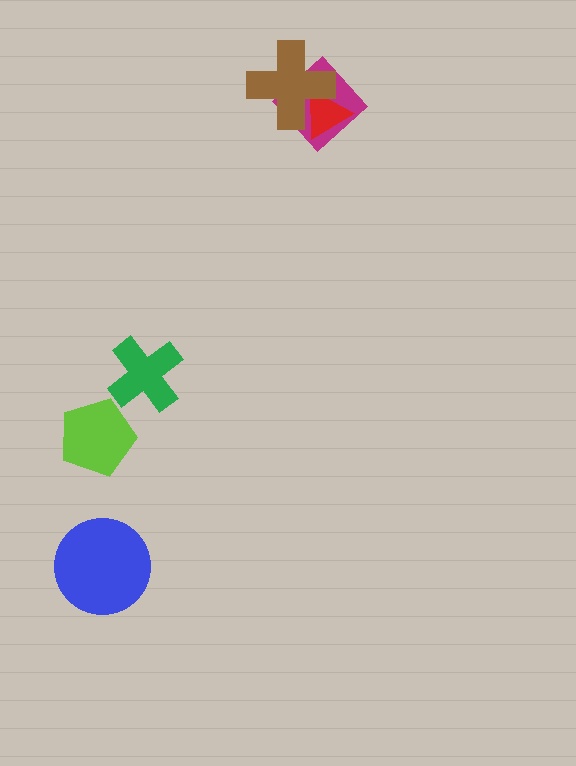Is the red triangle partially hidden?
Yes, it is partially covered by another shape.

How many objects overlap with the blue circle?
0 objects overlap with the blue circle.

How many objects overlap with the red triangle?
2 objects overlap with the red triangle.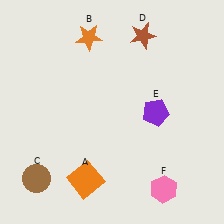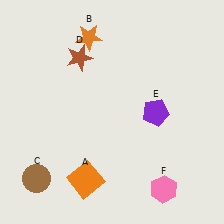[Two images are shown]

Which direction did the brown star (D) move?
The brown star (D) moved left.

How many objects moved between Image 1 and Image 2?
1 object moved between the two images.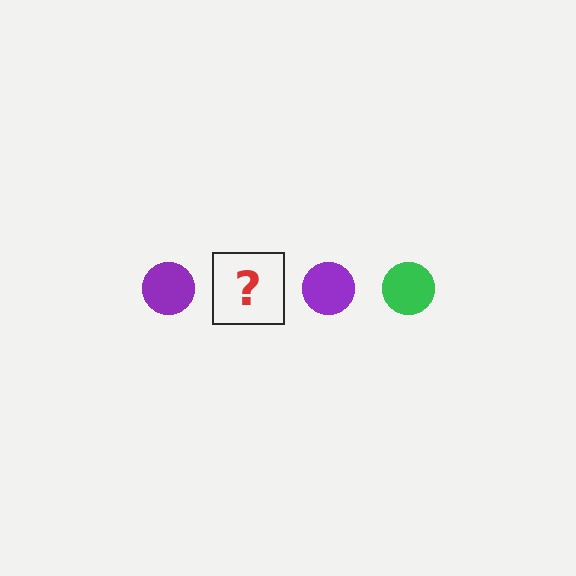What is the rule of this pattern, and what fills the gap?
The rule is that the pattern cycles through purple, green circles. The gap should be filled with a green circle.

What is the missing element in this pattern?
The missing element is a green circle.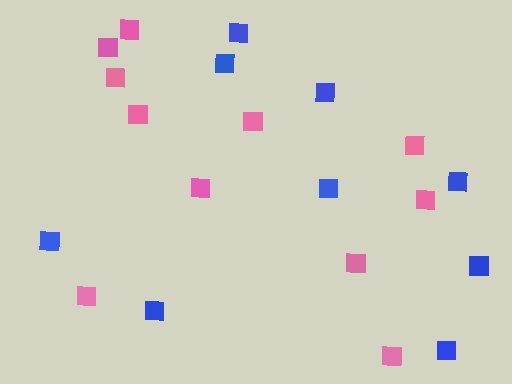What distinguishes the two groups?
There are 2 groups: one group of blue squares (9) and one group of pink squares (11).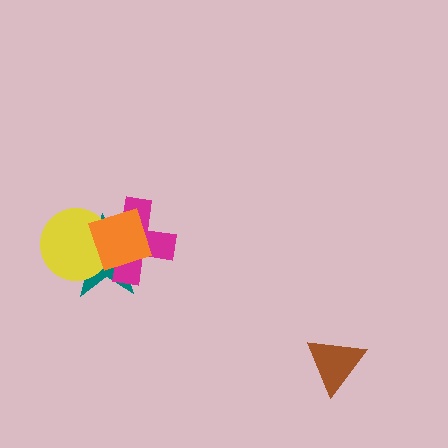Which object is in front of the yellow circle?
The orange diamond is in front of the yellow circle.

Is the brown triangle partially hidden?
No, no other shape covers it.